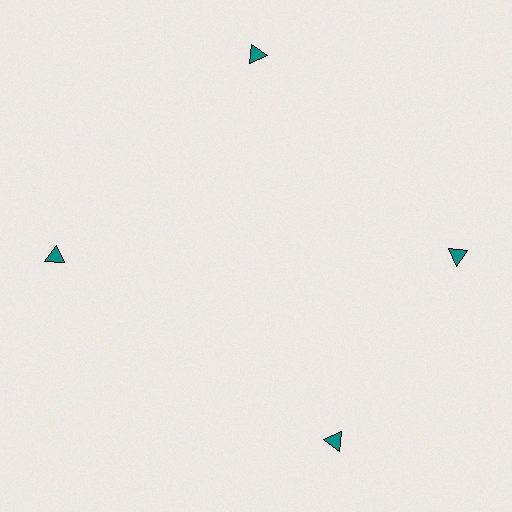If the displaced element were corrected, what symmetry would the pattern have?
It would have 4-fold rotational symmetry — the pattern would map onto itself every 90 degrees.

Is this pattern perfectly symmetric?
No. The 4 teal triangles are arranged in a ring, but one element near the 6 o'clock position is rotated out of alignment along the ring, breaking the 4-fold rotational symmetry.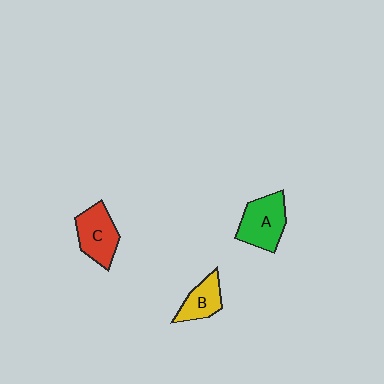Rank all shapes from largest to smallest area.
From largest to smallest: A (green), C (red), B (yellow).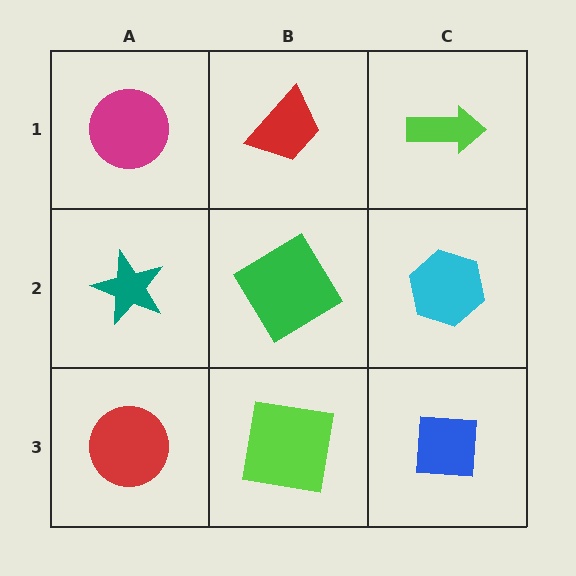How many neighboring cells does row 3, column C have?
2.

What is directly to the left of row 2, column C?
A green diamond.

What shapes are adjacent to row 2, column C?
A lime arrow (row 1, column C), a blue square (row 3, column C), a green diamond (row 2, column B).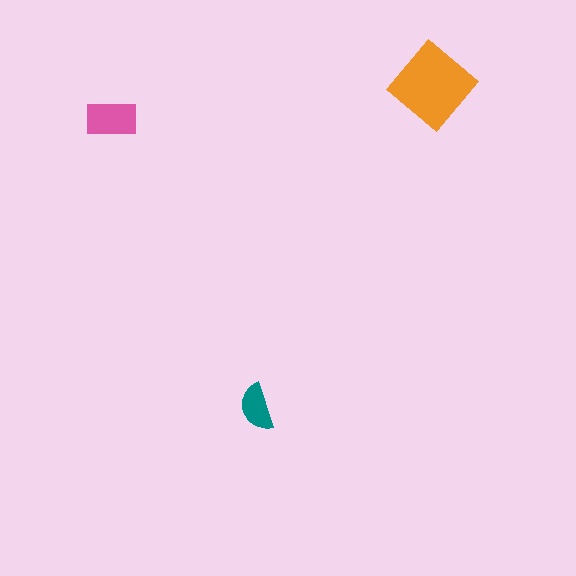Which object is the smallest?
The teal semicircle.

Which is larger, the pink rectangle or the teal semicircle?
The pink rectangle.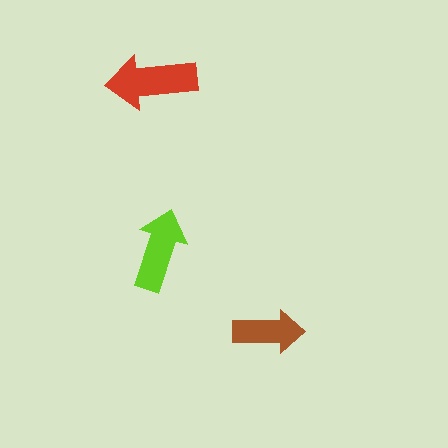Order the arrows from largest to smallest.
the red one, the lime one, the brown one.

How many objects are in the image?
There are 3 objects in the image.